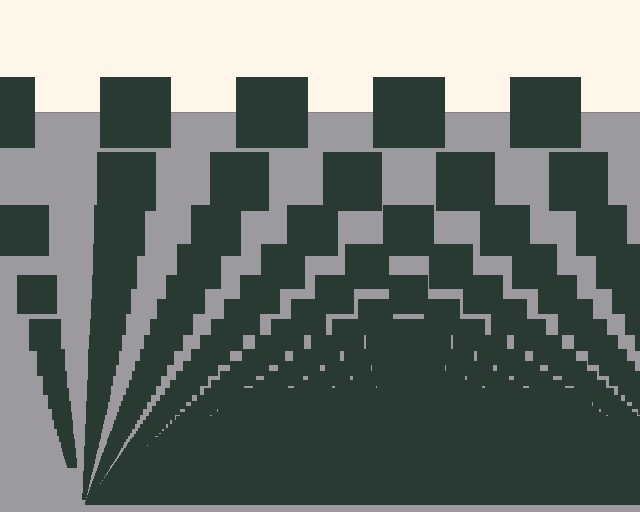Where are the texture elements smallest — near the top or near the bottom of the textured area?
Near the bottom.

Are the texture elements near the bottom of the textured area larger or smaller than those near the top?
Smaller. The gradient is inverted — elements near the bottom are smaller and denser.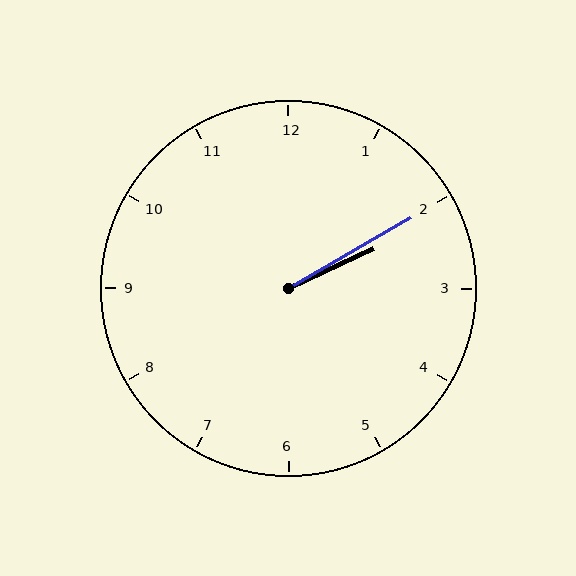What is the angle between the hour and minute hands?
Approximately 5 degrees.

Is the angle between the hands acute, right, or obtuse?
It is acute.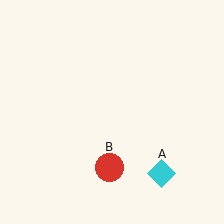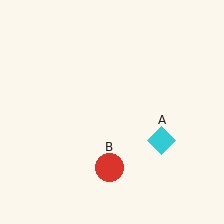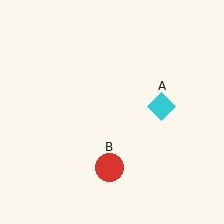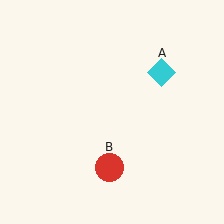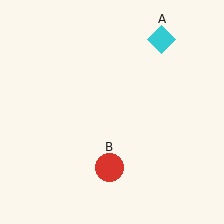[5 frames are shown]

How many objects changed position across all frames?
1 object changed position: cyan diamond (object A).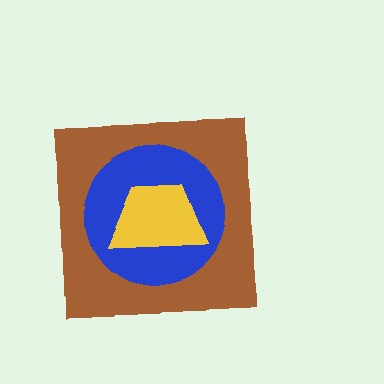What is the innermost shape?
The yellow trapezoid.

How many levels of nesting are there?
3.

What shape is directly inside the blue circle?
The yellow trapezoid.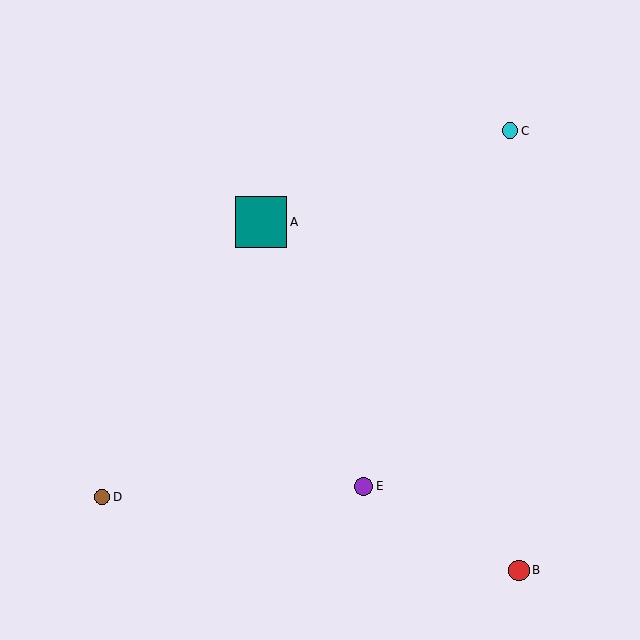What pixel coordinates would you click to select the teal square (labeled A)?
Click at (261, 222) to select the teal square A.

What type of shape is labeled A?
Shape A is a teal square.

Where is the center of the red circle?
The center of the red circle is at (519, 570).